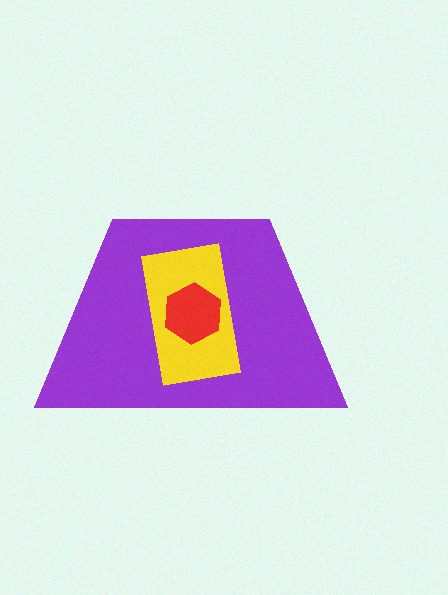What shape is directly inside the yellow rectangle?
The red hexagon.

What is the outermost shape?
The purple trapezoid.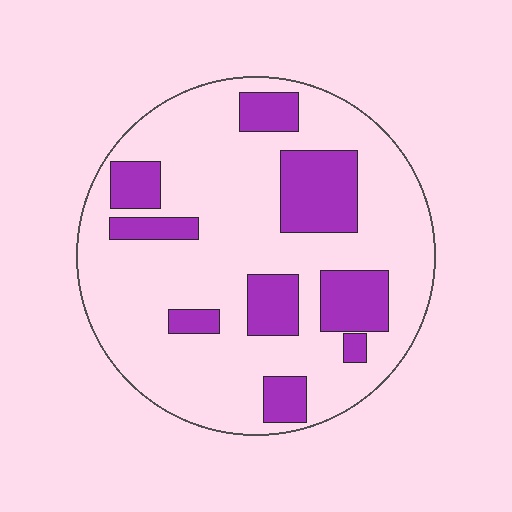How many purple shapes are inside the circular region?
9.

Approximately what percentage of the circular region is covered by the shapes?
Approximately 25%.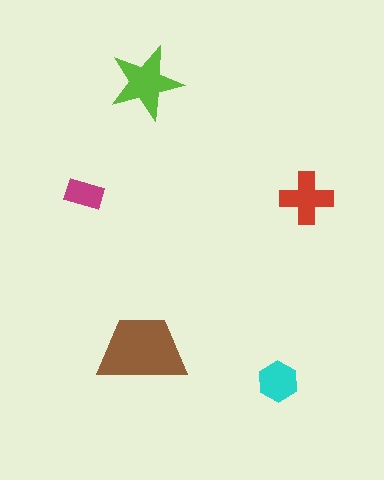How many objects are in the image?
There are 5 objects in the image.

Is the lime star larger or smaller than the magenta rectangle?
Larger.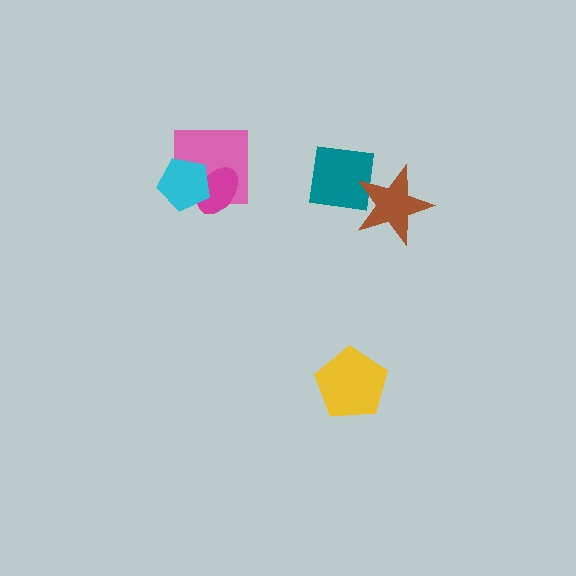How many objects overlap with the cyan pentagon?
2 objects overlap with the cyan pentagon.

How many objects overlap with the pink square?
2 objects overlap with the pink square.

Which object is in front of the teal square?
The brown star is in front of the teal square.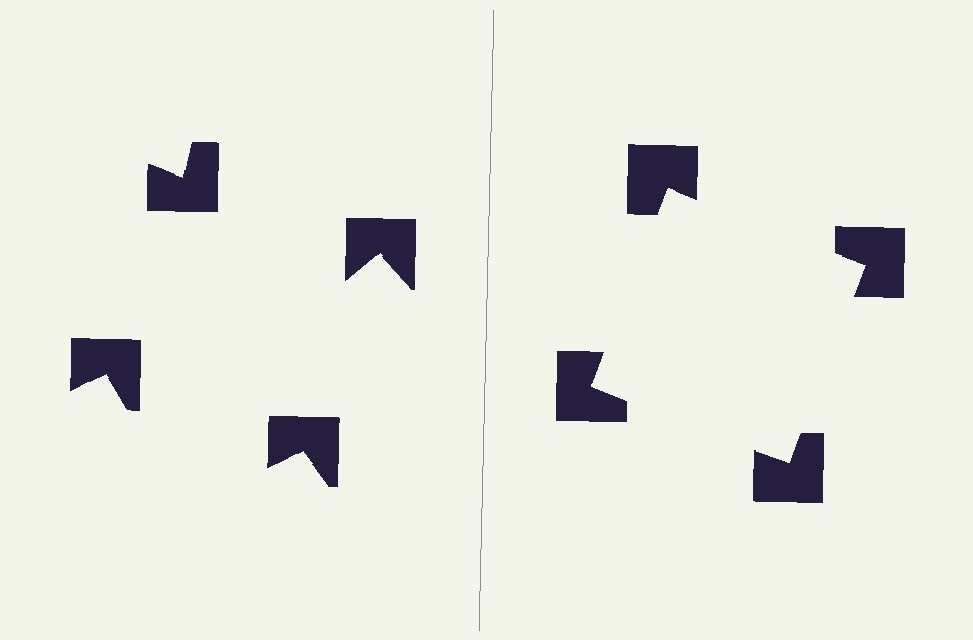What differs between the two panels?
The notched squares are positioned identically on both sides; only the wedge orientations differ. On the right they align to a square; on the left they are misaligned.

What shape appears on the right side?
An illusory square.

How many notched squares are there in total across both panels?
8 — 4 on each side.